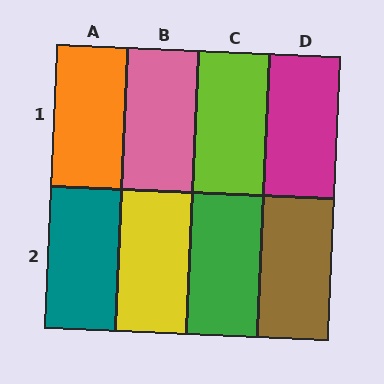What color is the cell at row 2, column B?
Yellow.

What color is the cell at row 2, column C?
Green.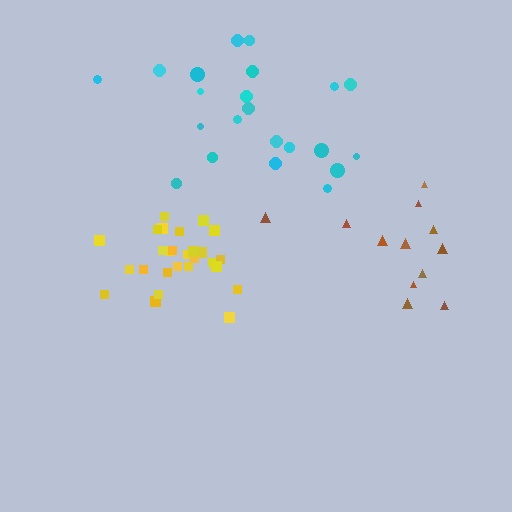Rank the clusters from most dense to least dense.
yellow, brown, cyan.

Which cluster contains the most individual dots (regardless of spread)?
Yellow (27).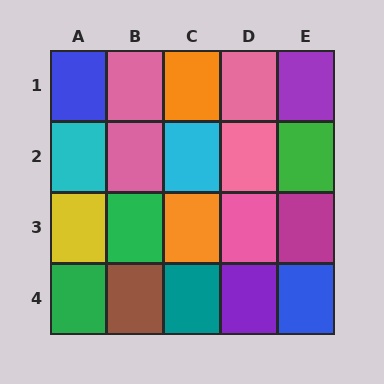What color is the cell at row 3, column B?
Green.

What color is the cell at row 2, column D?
Pink.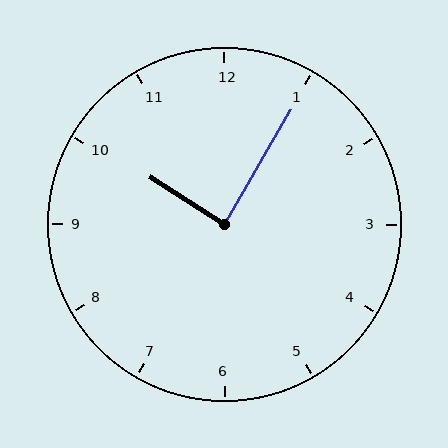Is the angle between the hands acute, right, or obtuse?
It is right.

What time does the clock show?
10:05.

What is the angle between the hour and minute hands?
Approximately 88 degrees.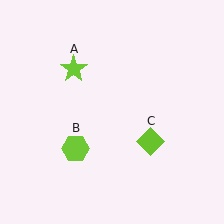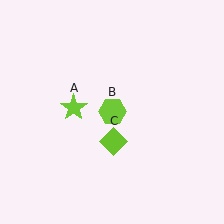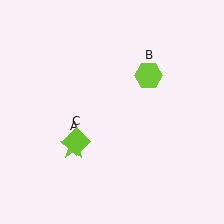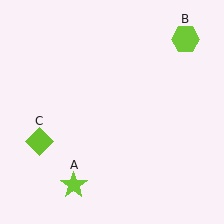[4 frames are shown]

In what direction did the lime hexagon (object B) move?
The lime hexagon (object B) moved up and to the right.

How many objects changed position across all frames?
3 objects changed position: lime star (object A), lime hexagon (object B), lime diamond (object C).